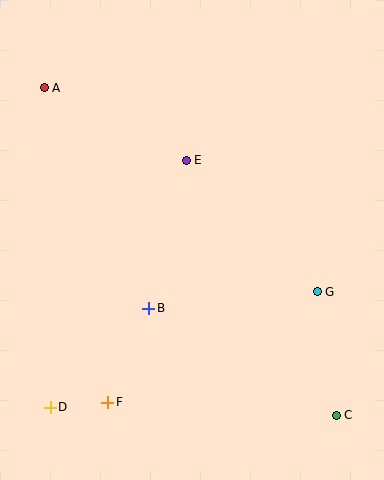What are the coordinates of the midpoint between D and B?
The midpoint between D and B is at (100, 358).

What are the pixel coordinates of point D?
Point D is at (50, 407).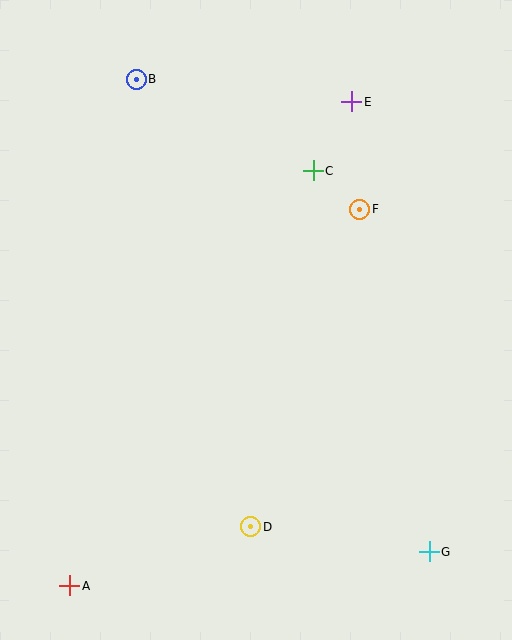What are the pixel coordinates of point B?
Point B is at (136, 79).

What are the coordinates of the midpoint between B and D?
The midpoint between B and D is at (194, 303).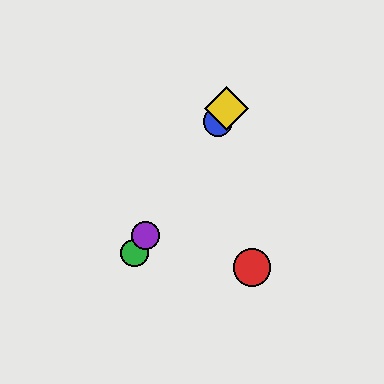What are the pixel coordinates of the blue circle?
The blue circle is at (218, 122).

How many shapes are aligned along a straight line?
4 shapes (the blue circle, the green circle, the yellow diamond, the purple circle) are aligned along a straight line.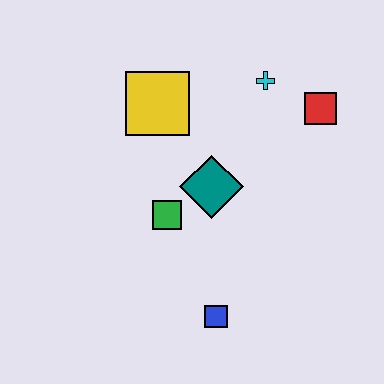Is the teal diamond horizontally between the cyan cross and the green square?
Yes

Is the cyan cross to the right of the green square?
Yes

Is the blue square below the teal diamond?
Yes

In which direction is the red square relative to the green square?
The red square is to the right of the green square.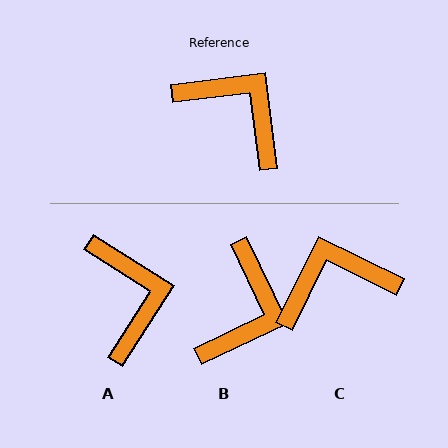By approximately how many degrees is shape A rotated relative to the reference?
Approximately 40 degrees clockwise.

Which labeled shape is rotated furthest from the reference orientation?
B, about 71 degrees away.